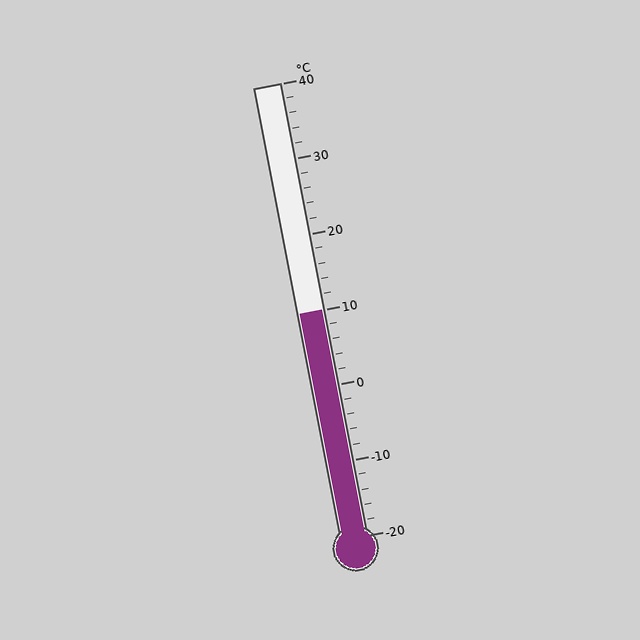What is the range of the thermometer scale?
The thermometer scale ranges from -20°C to 40°C.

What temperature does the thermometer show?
The thermometer shows approximately 10°C.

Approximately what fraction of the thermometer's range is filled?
The thermometer is filled to approximately 50% of its range.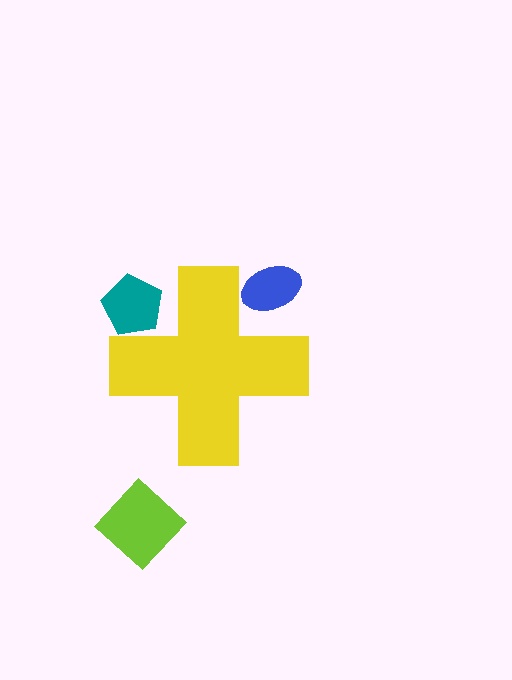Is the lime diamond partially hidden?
No, the lime diamond is fully visible.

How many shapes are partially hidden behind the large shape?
2 shapes are partially hidden.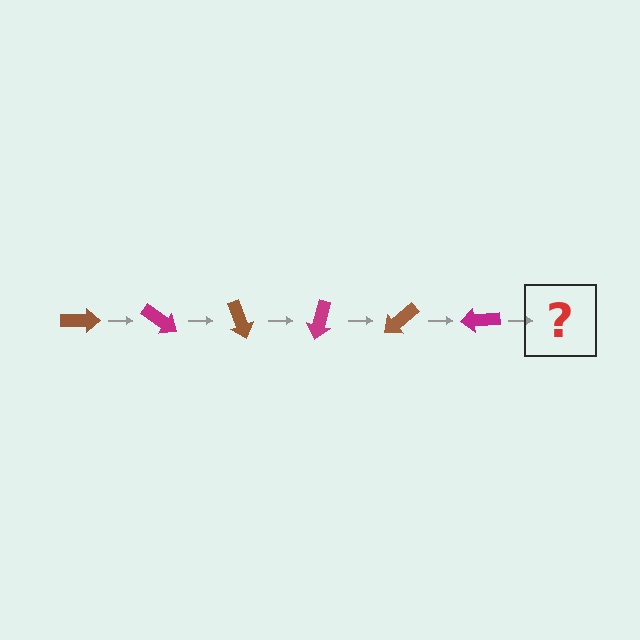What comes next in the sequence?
The next element should be a brown arrow, rotated 210 degrees from the start.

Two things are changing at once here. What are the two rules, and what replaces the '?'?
The two rules are that it rotates 35 degrees each step and the color cycles through brown and magenta. The '?' should be a brown arrow, rotated 210 degrees from the start.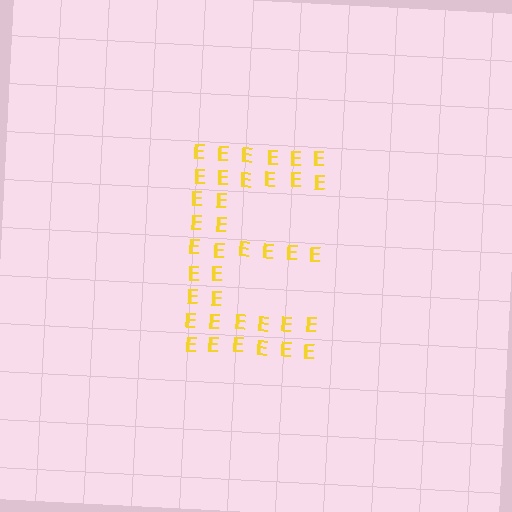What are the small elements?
The small elements are letter E's.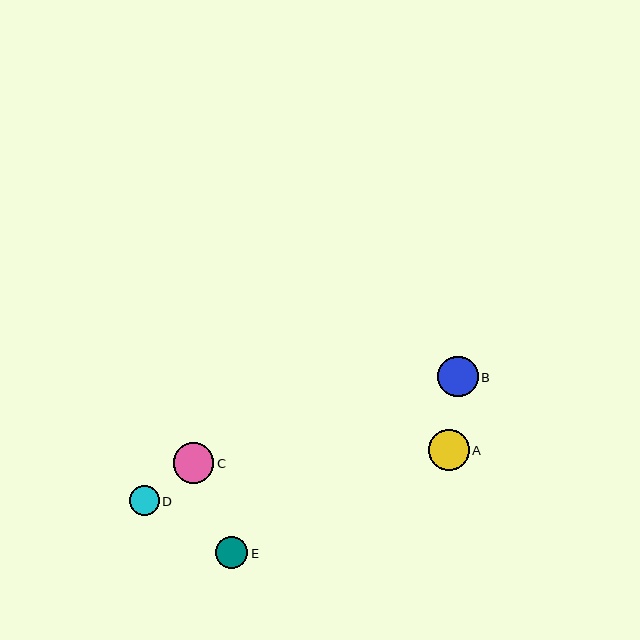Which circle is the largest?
Circle A is the largest with a size of approximately 41 pixels.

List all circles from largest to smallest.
From largest to smallest: A, C, B, E, D.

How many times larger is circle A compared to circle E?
Circle A is approximately 1.3 times the size of circle E.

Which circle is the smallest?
Circle D is the smallest with a size of approximately 29 pixels.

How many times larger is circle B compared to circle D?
Circle B is approximately 1.4 times the size of circle D.